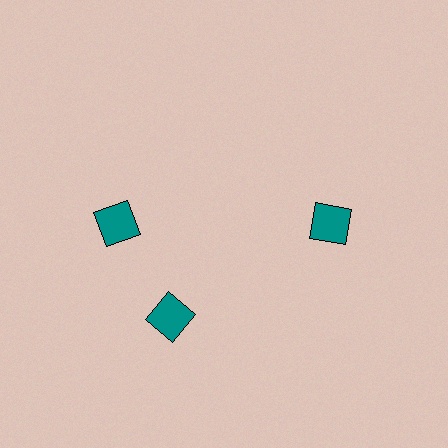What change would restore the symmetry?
The symmetry would be restored by rotating it back into even spacing with its neighbors so that all 3 squares sit at equal angles and equal distance from the center.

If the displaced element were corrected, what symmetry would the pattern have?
It would have 3-fold rotational symmetry — the pattern would map onto itself every 120 degrees.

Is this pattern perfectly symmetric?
No. The 3 teal squares are arranged in a ring, but one element near the 11 o'clock position is rotated out of alignment along the ring, breaking the 3-fold rotational symmetry.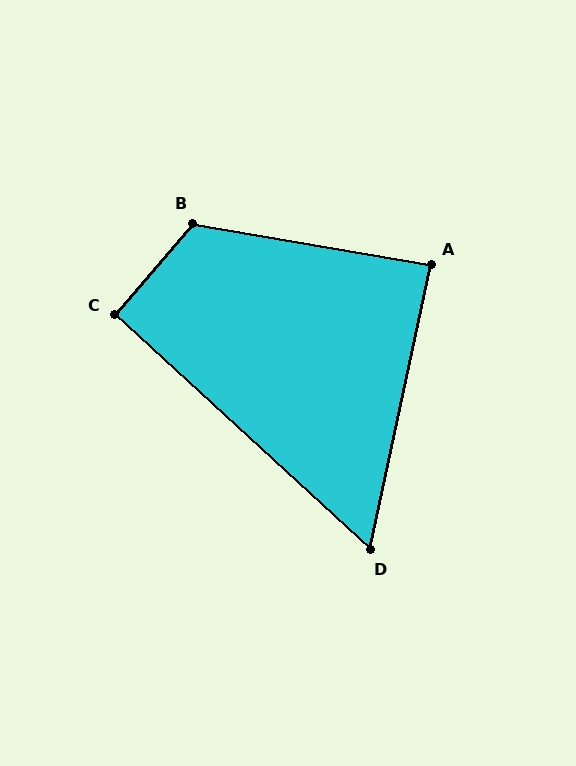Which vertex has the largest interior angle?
B, at approximately 121 degrees.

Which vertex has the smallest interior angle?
D, at approximately 59 degrees.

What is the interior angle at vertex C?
Approximately 92 degrees (approximately right).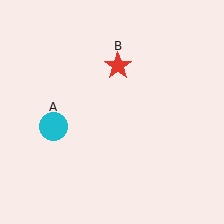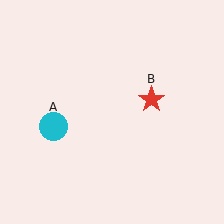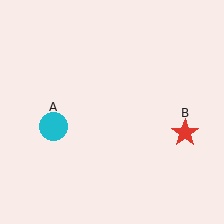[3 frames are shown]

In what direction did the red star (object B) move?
The red star (object B) moved down and to the right.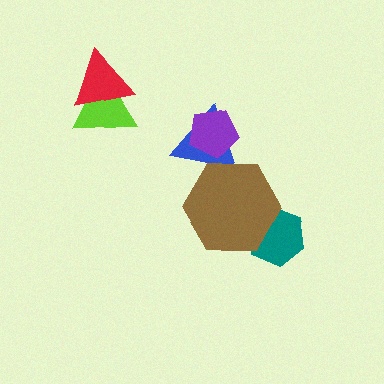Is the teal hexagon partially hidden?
Yes, it is partially covered by another shape.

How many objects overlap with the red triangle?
1 object overlaps with the red triangle.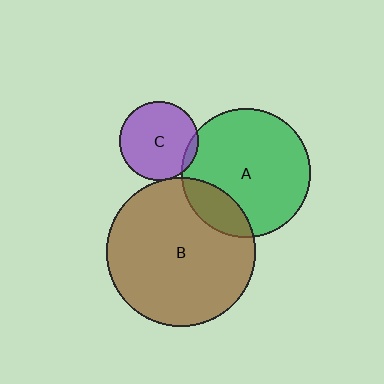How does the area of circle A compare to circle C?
Approximately 2.6 times.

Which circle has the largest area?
Circle B (brown).